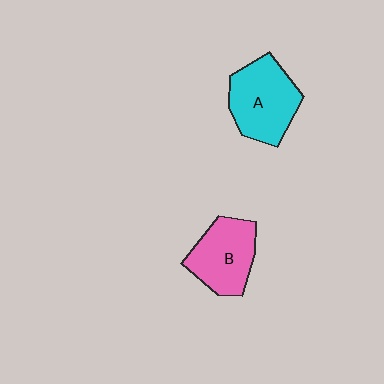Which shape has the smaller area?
Shape B (pink).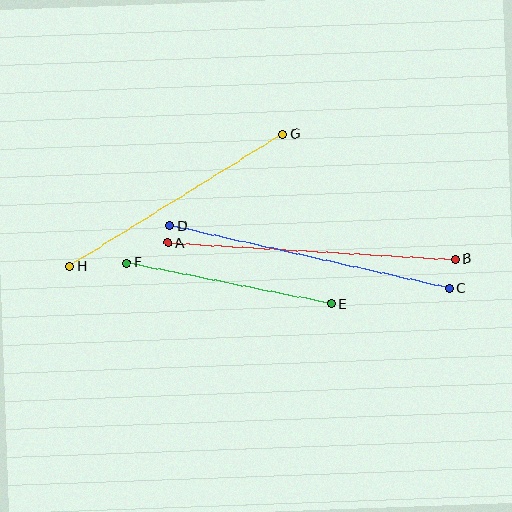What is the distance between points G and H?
The distance is approximately 250 pixels.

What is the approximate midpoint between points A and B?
The midpoint is at approximately (312, 251) pixels.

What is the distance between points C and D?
The distance is approximately 287 pixels.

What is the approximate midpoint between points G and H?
The midpoint is at approximately (176, 200) pixels.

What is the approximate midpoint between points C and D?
The midpoint is at approximately (310, 257) pixels.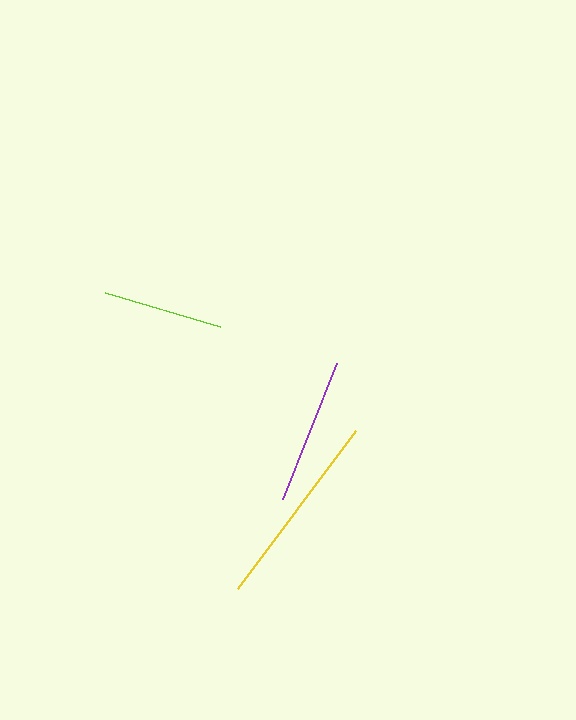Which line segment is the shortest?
The lime line is the shortest at approximately 120 pixels.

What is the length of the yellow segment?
The yellow segment is approximately 198 pixels long.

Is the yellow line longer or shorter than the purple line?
The yellow line is longer than the purple line.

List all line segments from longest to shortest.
From longest to shortest: yellow, purple, lime.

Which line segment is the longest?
The yellow line is the longest at approximately 198 pixels.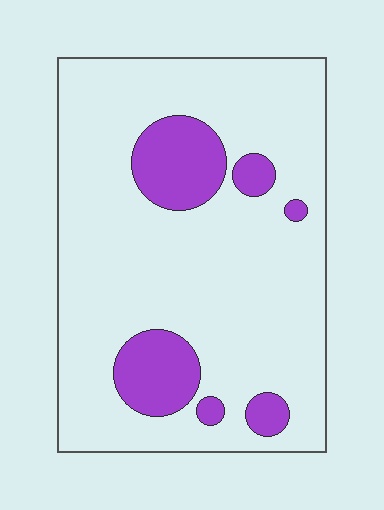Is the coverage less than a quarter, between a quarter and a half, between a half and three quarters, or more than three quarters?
Less than a quarter.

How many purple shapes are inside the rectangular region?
6.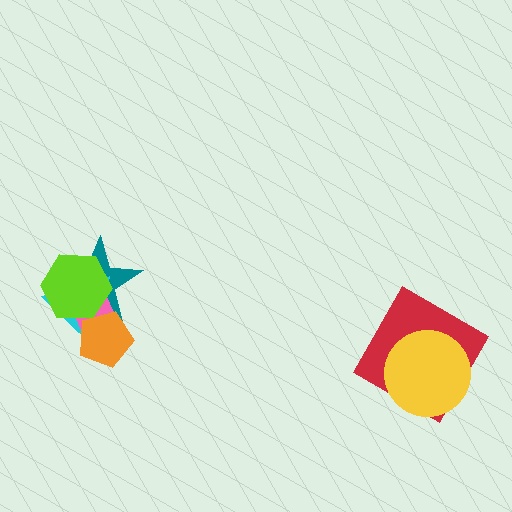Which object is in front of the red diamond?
The yellow circle is in front of the red diamond.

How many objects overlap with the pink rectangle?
4 objects overlap with the pink rectangle.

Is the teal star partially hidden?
Yes, it is partially covered by another shape.